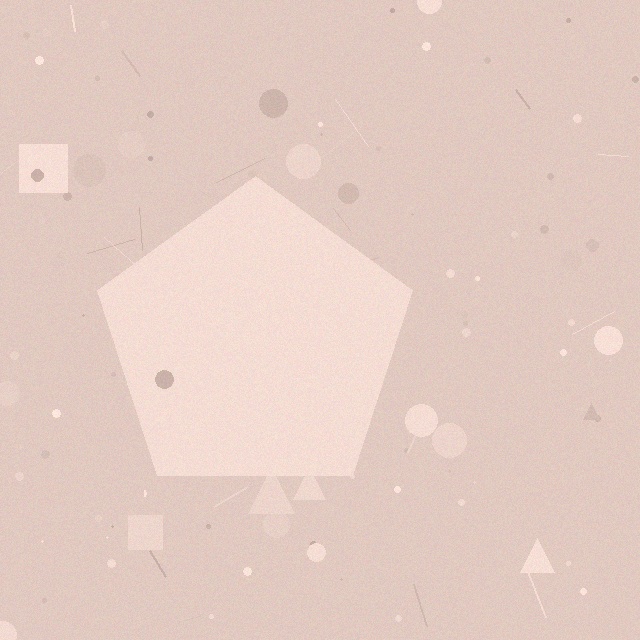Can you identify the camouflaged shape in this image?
The camouflaged shape is a pentagon.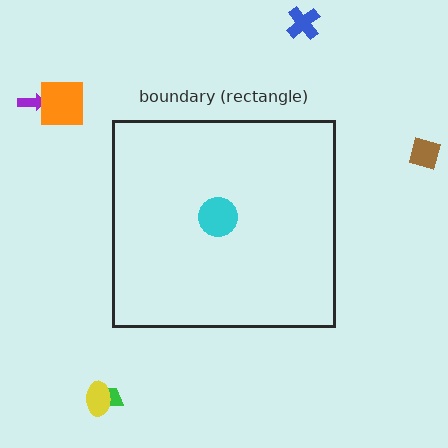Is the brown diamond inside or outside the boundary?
Outside.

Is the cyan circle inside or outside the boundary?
Inside.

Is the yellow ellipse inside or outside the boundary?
Outside.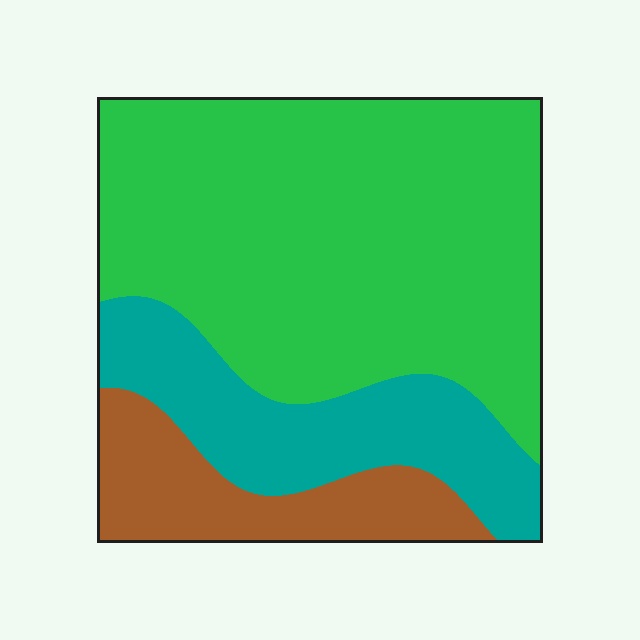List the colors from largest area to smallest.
From largest to smallest: green, teal, brown.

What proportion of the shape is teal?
Teal takes up about one fifth (1/5) of the shape.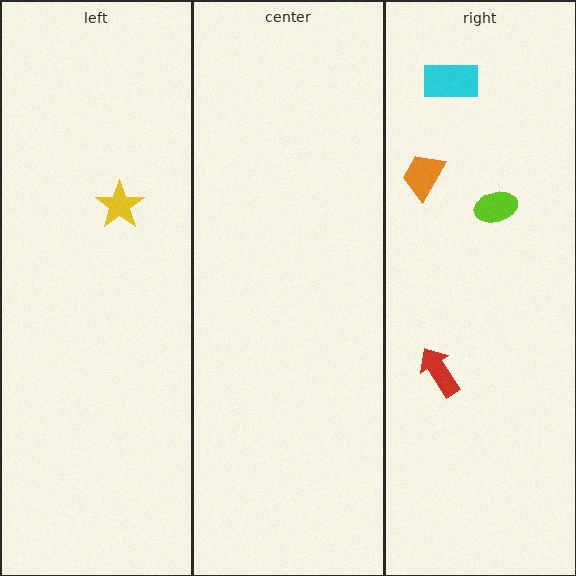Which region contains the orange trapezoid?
The right region.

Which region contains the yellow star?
The left region.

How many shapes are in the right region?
4.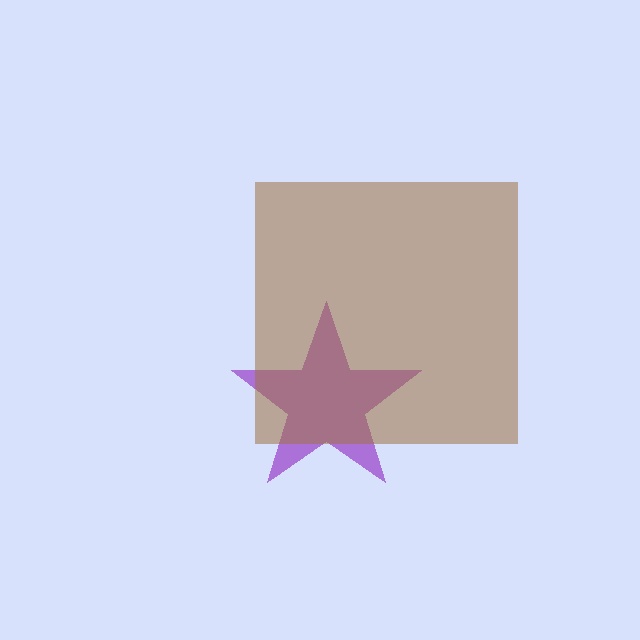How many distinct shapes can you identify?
There are 2 distinct shapes: a purple star, a brown square.